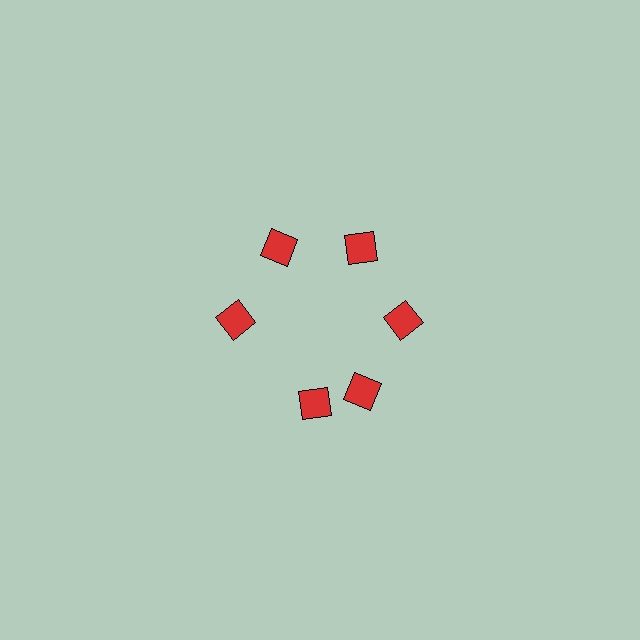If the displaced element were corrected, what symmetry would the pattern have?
It would have 6-fold rotational symmetry — the pattern would map onto itself every 60 degrees.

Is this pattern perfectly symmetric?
No. The 6 red diamonds are arranged in a ring, but one element near the 7 o'clock position is rotated out of alignment along the ring, breaking the 6-fold rotational symmetry.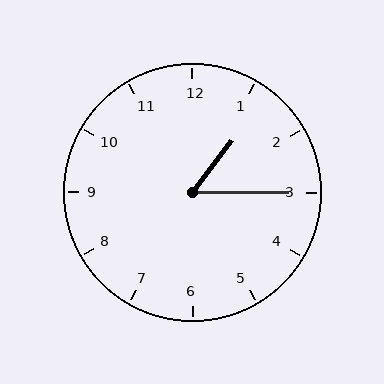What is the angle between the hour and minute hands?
Approximately 52 degrees.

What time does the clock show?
1:15.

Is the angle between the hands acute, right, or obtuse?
It is acute.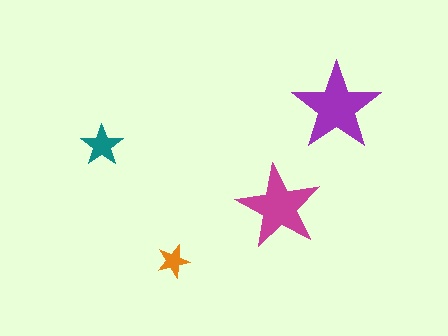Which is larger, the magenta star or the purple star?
The purple one.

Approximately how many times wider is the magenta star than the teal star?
About 2 times wider.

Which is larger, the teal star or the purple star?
The purple one.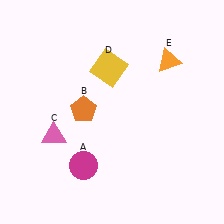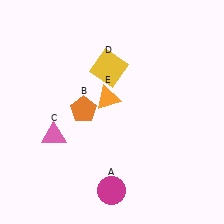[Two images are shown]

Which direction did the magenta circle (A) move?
The magenta circle (A) moved right.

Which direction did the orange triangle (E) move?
The orange triangle (E) moved left.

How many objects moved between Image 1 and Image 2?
2 objects moved between the two images.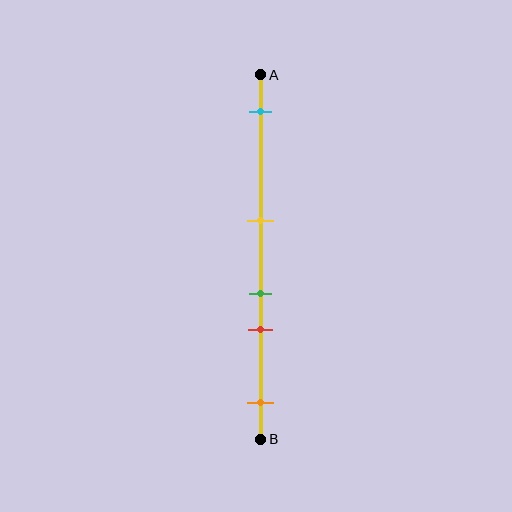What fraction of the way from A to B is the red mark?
The red mark is approximately 70% (0.7) of the way from A to B.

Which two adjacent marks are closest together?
The green and red marks are the closest adjacent pair.